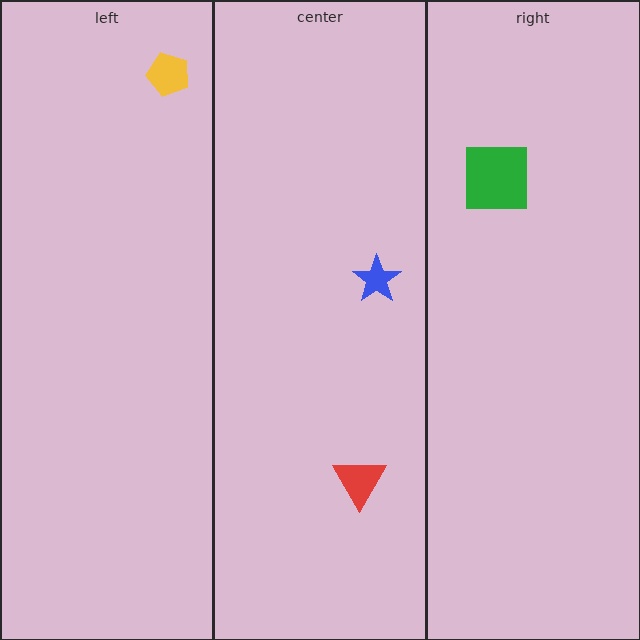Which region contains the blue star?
The center region.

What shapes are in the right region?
The green square.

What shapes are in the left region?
The yellow pentagon.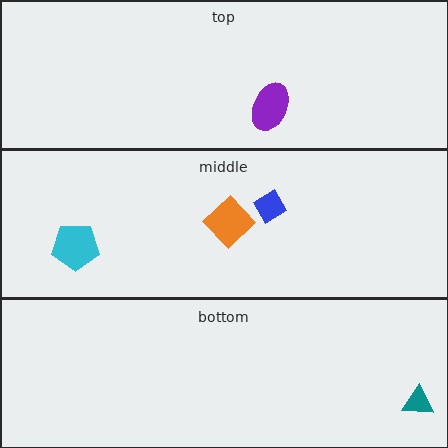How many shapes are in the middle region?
3.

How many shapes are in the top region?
1.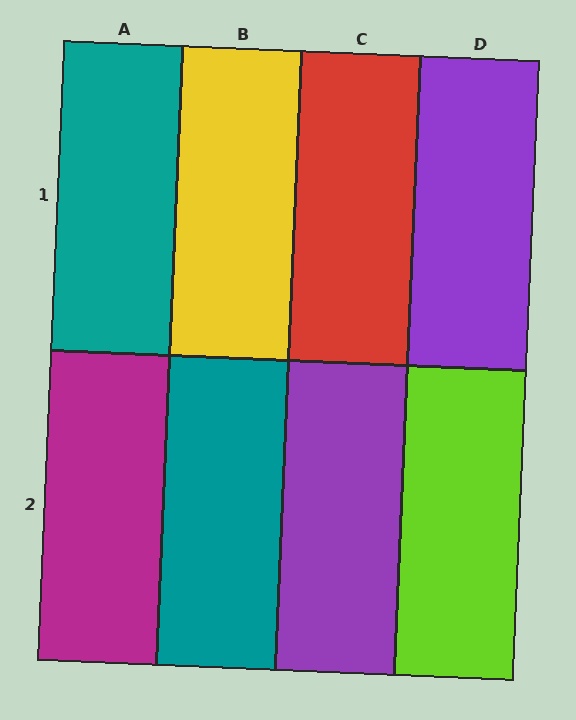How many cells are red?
1 cell is red.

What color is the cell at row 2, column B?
Teal.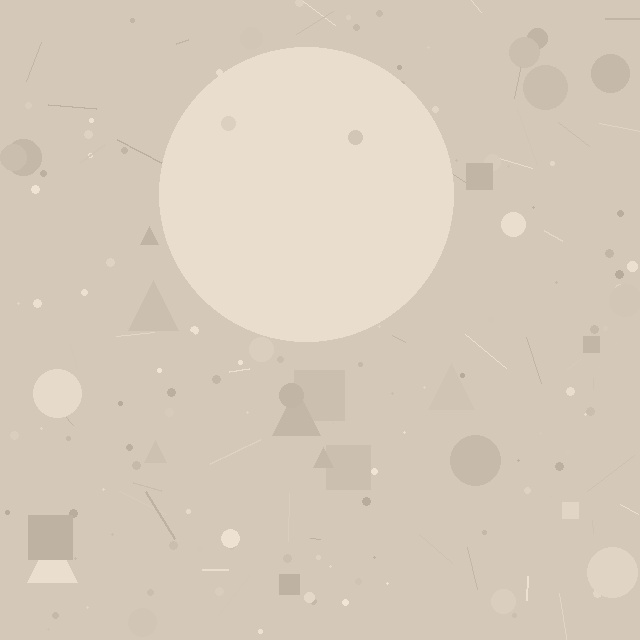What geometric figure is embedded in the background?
A circle is embedded in the background.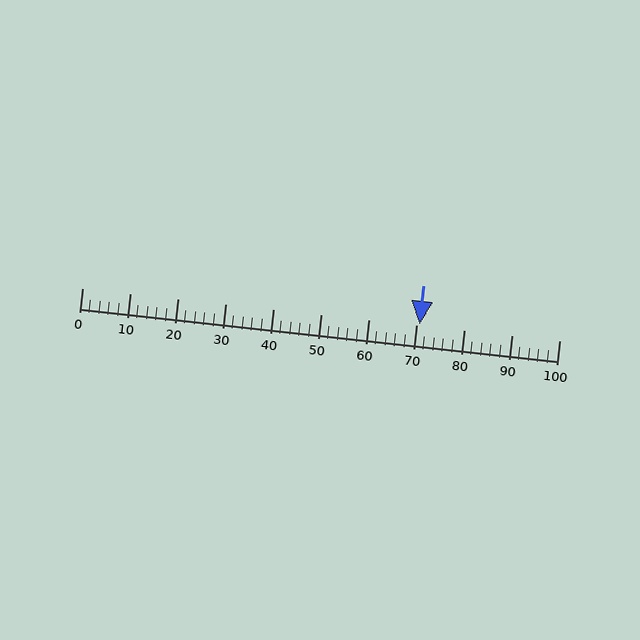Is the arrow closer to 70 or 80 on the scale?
The arrow is closer to 70.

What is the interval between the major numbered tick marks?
The major tick marks are spaced 10 units apart.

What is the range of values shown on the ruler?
The ruler shows values from 0 to 100.